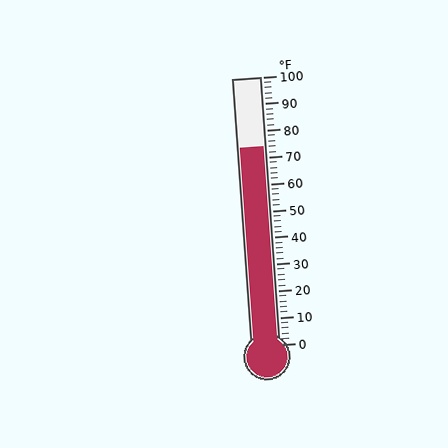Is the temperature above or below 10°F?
The temperature is above 10°F.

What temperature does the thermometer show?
The thermometer shows approximately 74°F.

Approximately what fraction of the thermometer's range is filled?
The thermometer is filled to approximately 75% of its range.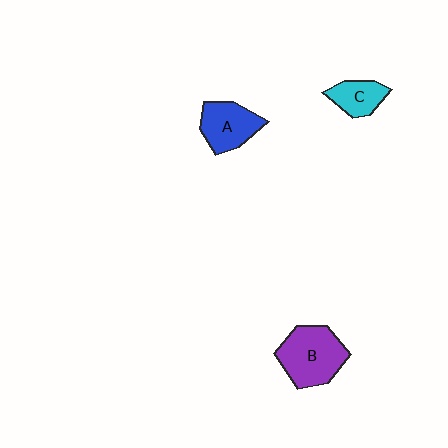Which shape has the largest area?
Shape B (purple).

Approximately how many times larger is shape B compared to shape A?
Approximately 1.4 times.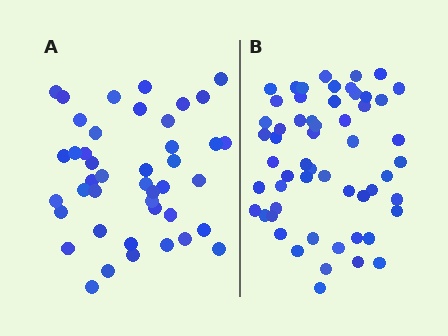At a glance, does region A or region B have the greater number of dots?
Region B (the right region) has more dots.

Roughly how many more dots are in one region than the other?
Region B has approximately 15 more dots than region A.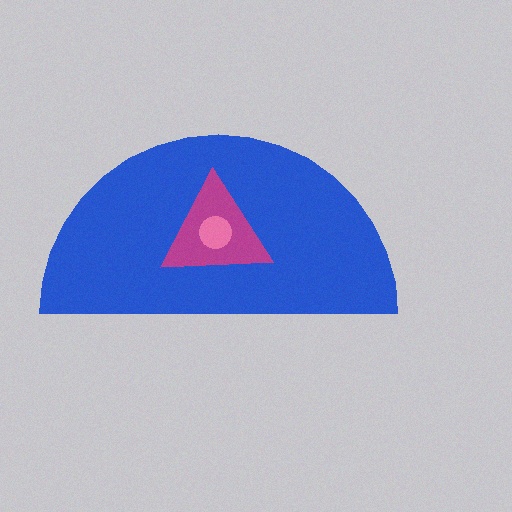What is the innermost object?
The pink circle.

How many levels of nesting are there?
3.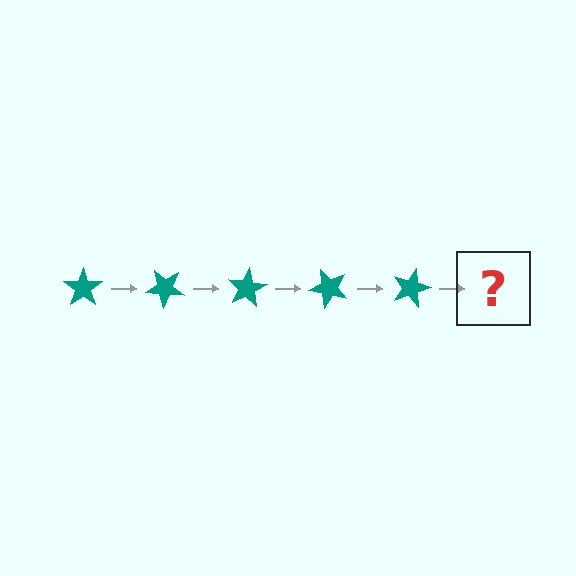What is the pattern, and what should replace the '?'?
The pattern is that the star rotates 40 degrees each step. The '?' should be a teal star rotated 200 degrees.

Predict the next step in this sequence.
The next step is a teal star rotated 200 degrees.